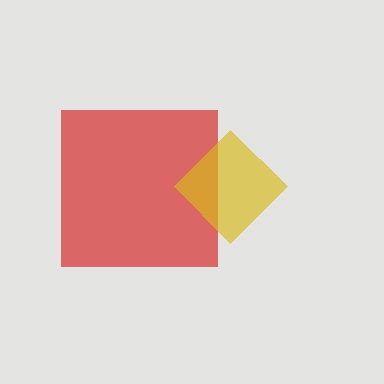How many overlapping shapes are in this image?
There are 2 overlapping shapes in the image.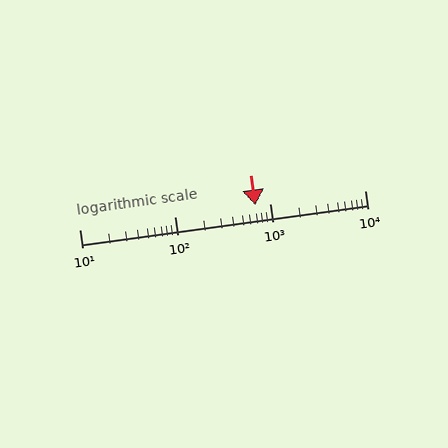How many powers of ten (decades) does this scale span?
The scale spans 3 decades, from 10 to 10000.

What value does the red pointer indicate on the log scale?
The pointer indicates approximately 700.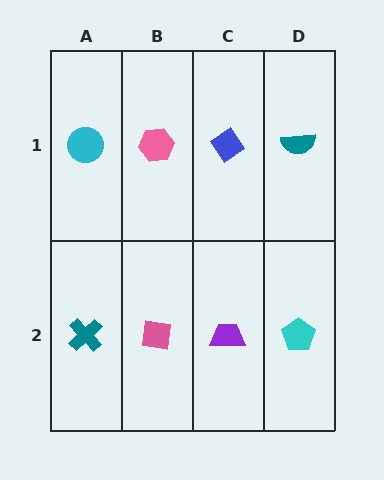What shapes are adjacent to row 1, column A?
A teal cross (row 2, column A), a pink hexagon (row 1, column B).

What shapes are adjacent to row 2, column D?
A teal semicircle (row 1, column D), a purple trapezoid (row 2, column C).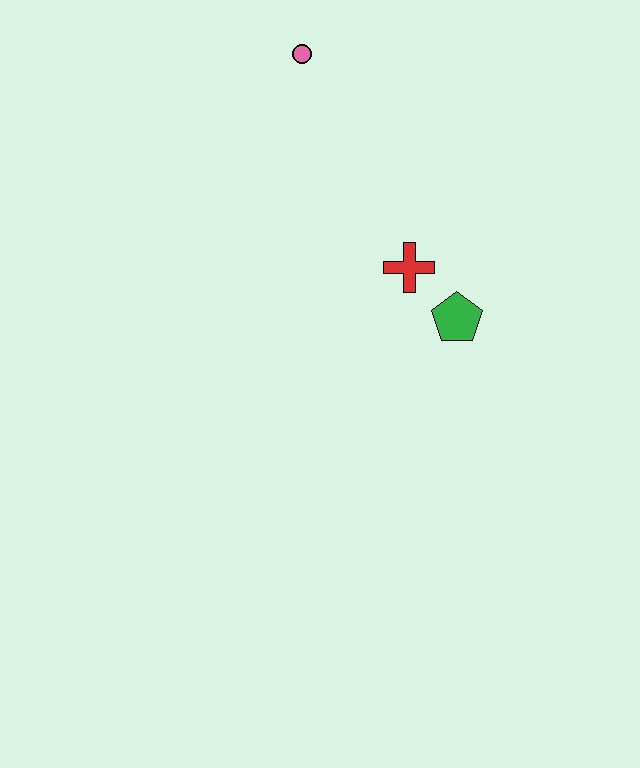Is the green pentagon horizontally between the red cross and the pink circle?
No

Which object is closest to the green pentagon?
The red cross is closest to the green pentagon.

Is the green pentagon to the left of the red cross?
No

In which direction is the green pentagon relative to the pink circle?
The green pentagon is below the pink circle.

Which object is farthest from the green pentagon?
The pink circle is farthest from the green pentagon.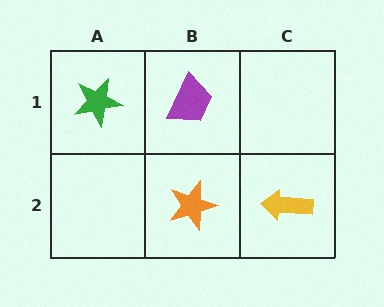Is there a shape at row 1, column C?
No, that cell is empty.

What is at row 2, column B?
An orange star.